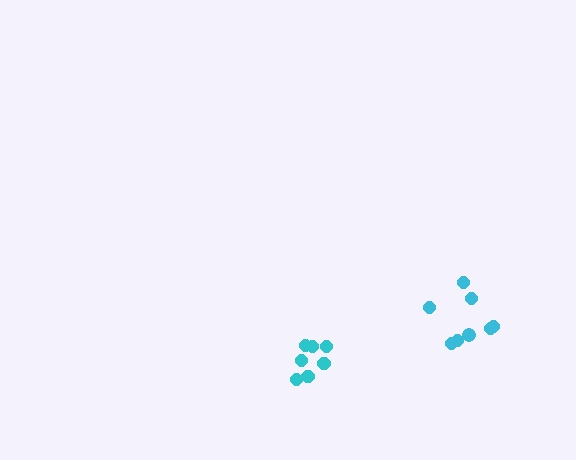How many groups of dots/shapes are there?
There are 2 groups.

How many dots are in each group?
Group 1: 7 dots, Group 2: 8 dots (15 total).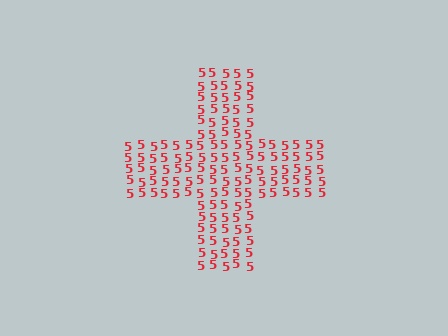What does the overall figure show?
The overall figure shows a cross.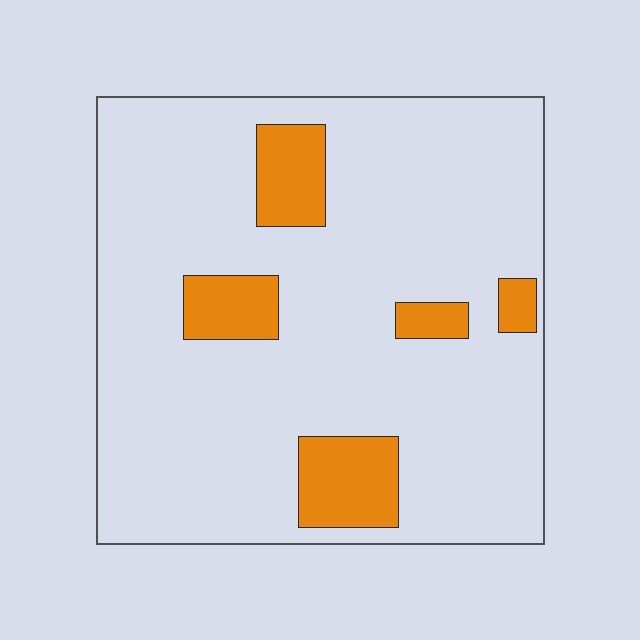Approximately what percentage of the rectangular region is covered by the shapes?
Approximately 15%.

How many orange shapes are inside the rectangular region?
5.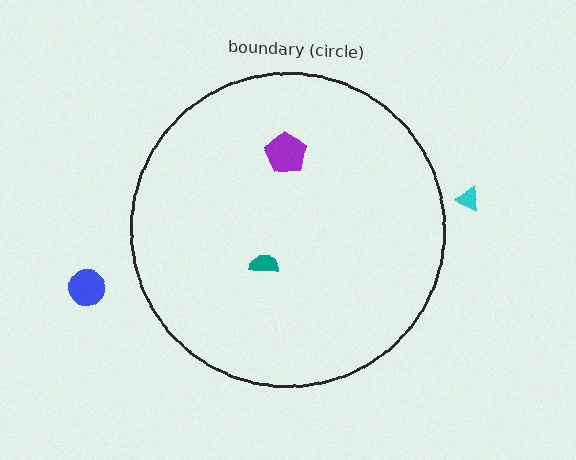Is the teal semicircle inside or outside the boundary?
Inside.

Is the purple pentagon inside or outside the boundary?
Inside.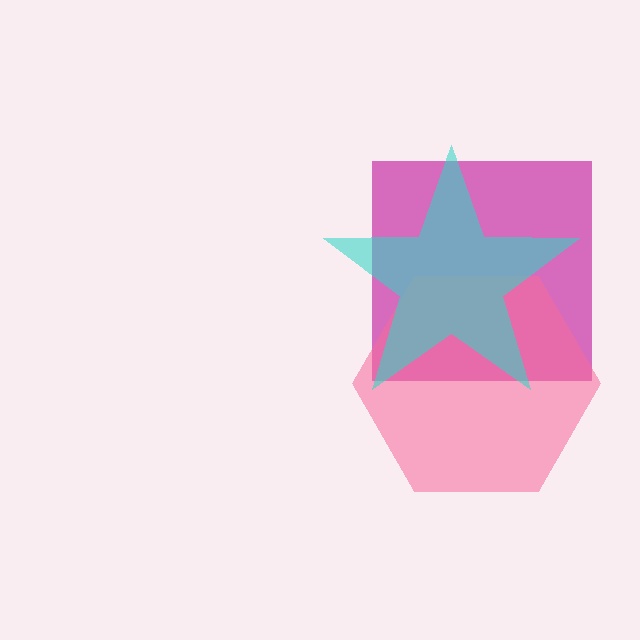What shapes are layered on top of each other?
The layered shapes are: a magenta square, a pink hexagon, a cyan star.